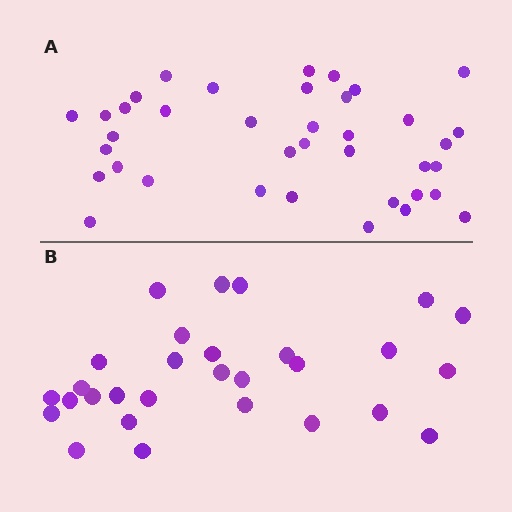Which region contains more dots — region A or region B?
Region A (the top region) has more dots.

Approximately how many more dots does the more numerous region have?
Region A has roughly 8 or so more dots than region B.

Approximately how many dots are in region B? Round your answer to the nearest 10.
About 30 dots. (The exact count is 29, which rounds to 30.)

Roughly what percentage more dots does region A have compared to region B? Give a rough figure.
About 30% more.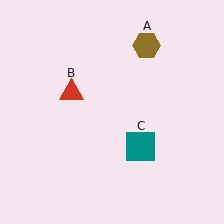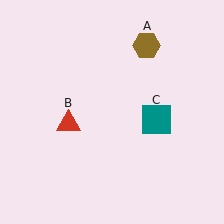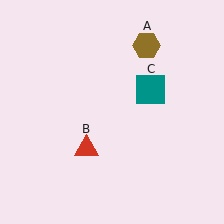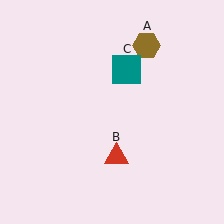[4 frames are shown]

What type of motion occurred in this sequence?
The red triangle (object B), teal square (object C) rotated counterclockwise around the center of the scene.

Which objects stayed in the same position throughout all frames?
Brown hexagon (object A) remained stationary.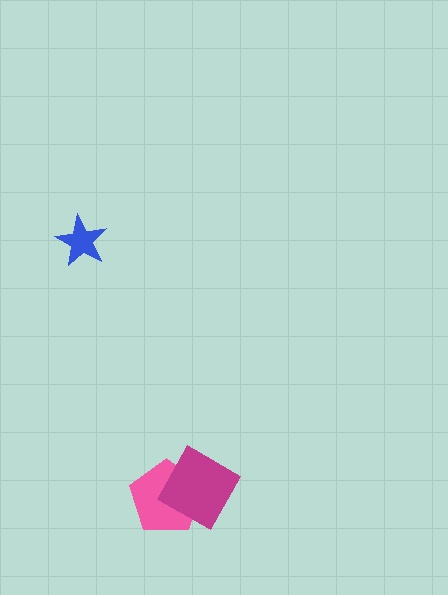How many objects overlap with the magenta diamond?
1 object overlaps with the magenta diamond.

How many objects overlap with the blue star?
0 objects overlap with the blue star.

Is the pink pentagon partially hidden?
Yes, it is partially covered by another shape.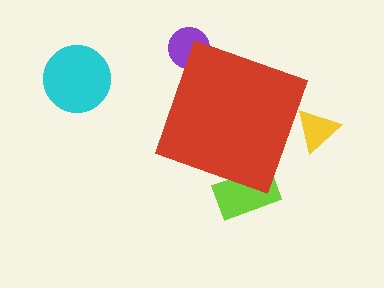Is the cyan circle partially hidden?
No, the cyan circle is fully visible.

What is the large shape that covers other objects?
A red diamond.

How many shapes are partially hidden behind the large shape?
3 shapes are partially hidden.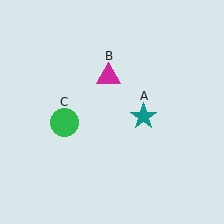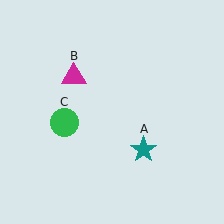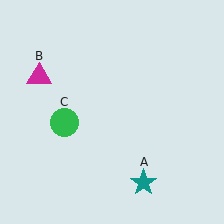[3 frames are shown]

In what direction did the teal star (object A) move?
The teal star (object A) moved down.